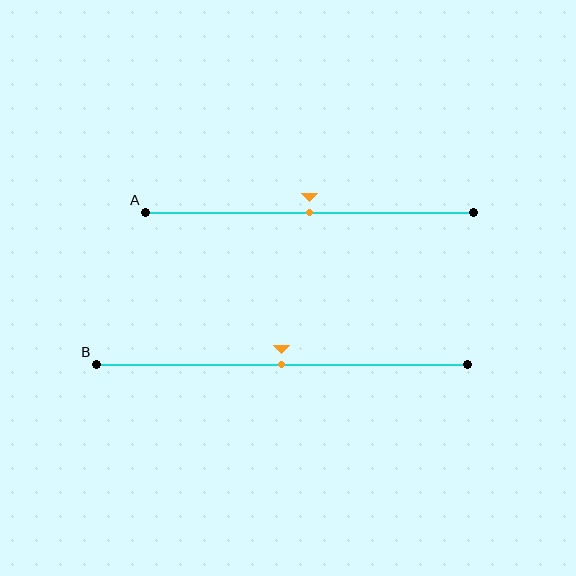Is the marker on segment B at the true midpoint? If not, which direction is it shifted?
Yes, the marker on segment B is at the true midpoint.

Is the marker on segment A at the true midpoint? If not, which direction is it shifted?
Yes, the marker on segment A is at the true midpoint.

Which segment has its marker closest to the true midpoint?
Segment A has its marker closest to the true midpoint.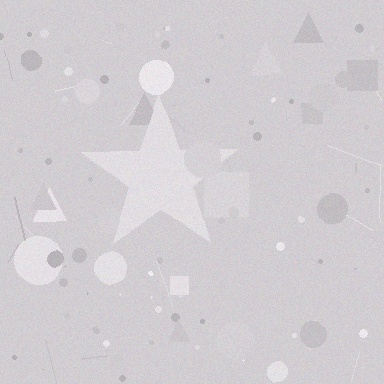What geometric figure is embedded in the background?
A star is embedded in the background.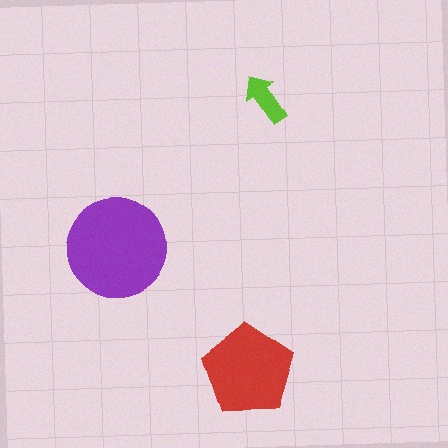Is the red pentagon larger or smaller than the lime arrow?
Larger.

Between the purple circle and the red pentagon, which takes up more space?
The purple circle.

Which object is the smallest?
The lime arrow.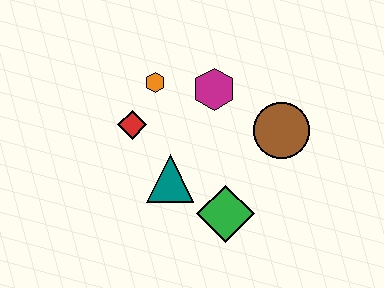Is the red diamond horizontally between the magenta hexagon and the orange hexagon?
No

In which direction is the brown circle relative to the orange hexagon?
The brown circle is to the right of the orange hexagon.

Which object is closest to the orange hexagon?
The red diamond is closest to the orange hexagon.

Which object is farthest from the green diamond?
The orange hexagon is farthest from the green diamond.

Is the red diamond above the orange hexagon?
No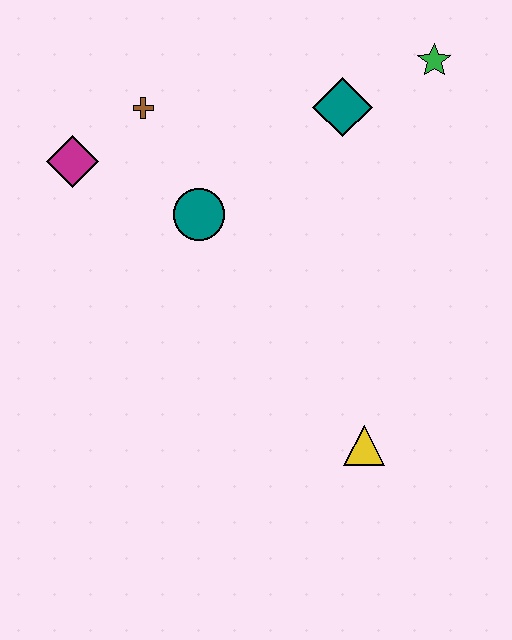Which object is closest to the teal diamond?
The green star is closest to the teal diamond.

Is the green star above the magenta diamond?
Yes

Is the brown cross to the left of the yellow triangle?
Yes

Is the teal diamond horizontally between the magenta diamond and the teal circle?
No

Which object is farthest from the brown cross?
The yellow triangle is farthest from the brown cross.